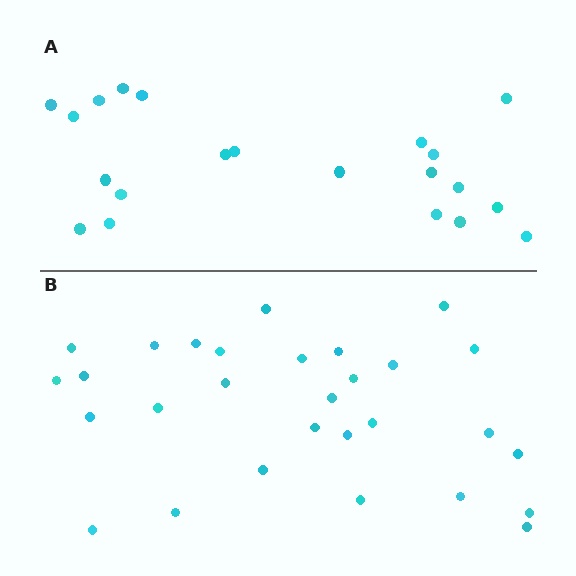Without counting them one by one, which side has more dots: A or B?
Region B (the bottom region) has more dots.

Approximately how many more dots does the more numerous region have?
Region B has roughly 8 or so more dots than region A.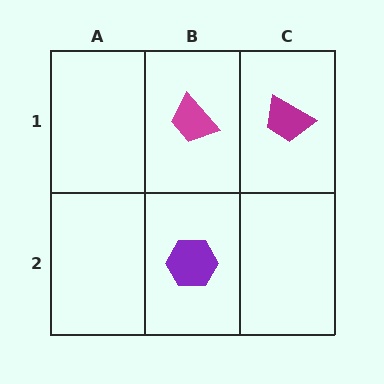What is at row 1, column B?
A magenta trapezoid.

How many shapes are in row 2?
1 shape.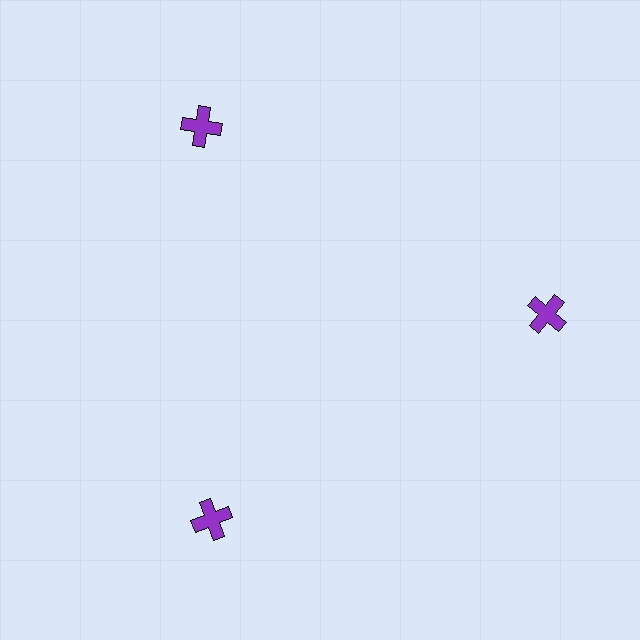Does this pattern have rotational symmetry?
Yes, this pattern has 3-fold rotational symmetry. It looks the same after rotating 120 degrees around the center.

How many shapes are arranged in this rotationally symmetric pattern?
There are 3 shapes, arranged in 3 groups of 1.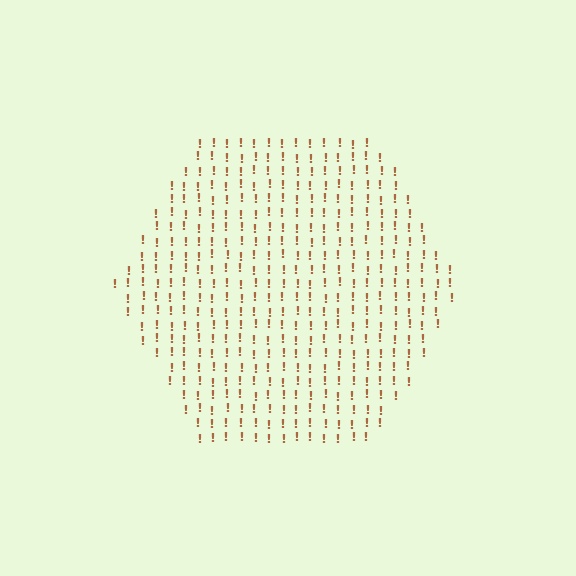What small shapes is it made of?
It is made of small exclamation marks.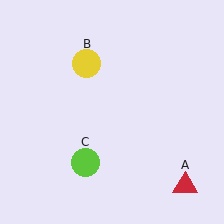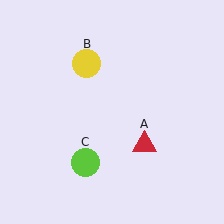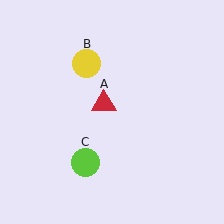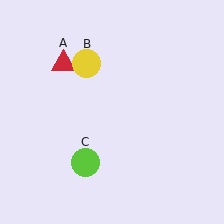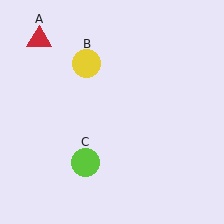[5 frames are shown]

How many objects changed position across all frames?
1 object changed position: red triangle (object A).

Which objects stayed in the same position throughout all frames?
Yellow circle (object B) and lime circle (object C) remained stationary.